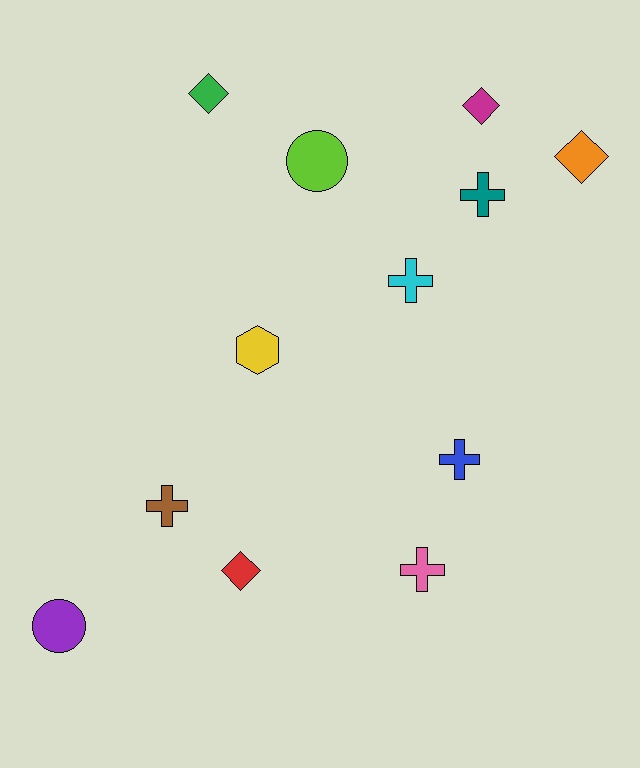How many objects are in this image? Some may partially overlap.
There are 12 objects.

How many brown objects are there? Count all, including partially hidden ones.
There is 1 brown object.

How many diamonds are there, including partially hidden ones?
There are 4 diamonds.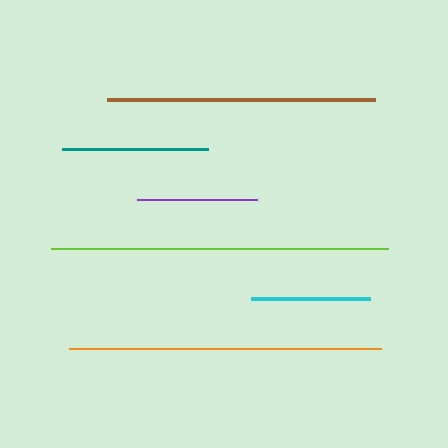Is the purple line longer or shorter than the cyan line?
The purple line is longer than the cyan line.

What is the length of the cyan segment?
The cyan segment is approximately 119 pixels long.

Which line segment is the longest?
The lime line is the longest at approximately 337 pixels.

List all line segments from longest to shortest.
From longest to shortest: lime, orange, brown, teal, purple, cyan.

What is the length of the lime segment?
The lime segment is approximately 337 pixels long.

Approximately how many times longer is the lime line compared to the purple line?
The lime line is approximately 2.8 times the length of the purple line.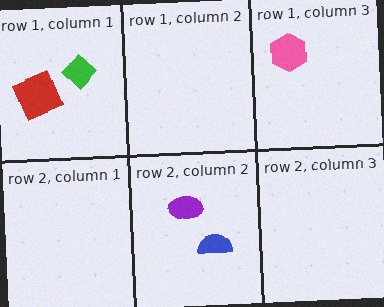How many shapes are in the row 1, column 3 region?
1.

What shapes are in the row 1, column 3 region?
The pink hexagon.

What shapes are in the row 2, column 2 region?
The purple ellipse, the blue semicircle.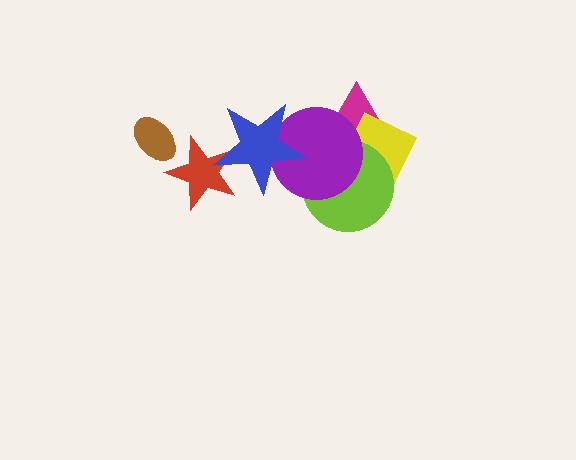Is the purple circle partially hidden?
Yes, it is partially covered by another shape.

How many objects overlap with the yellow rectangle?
3 objects overlap with the yellow rectangle.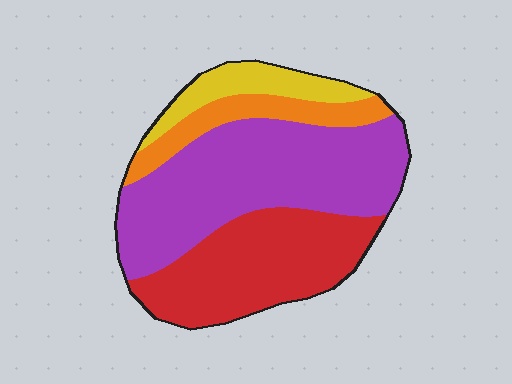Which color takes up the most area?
Purple, at roughly 45%.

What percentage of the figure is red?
Red covers about 30% of the figure.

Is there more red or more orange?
Red.